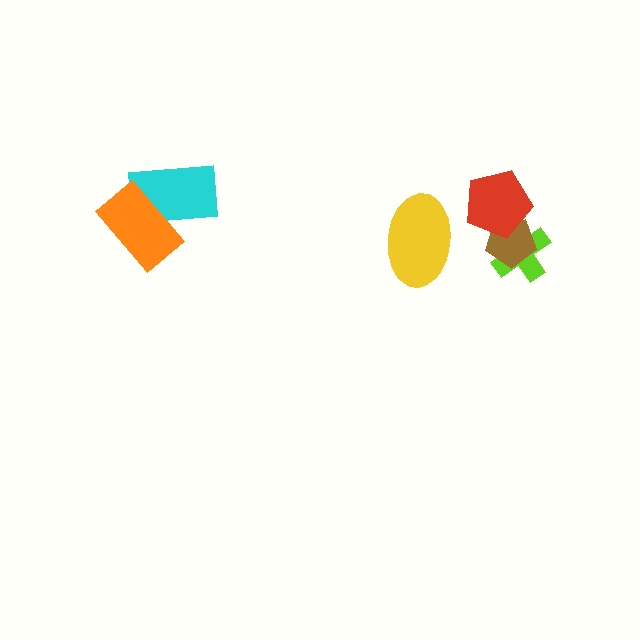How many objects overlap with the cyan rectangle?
1 object overlaps with the cyan rectangle.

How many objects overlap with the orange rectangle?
1 object overlaps with the orange rectangle.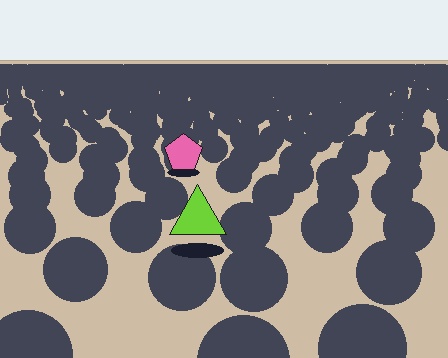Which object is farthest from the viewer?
The pink pentagon is farthest from the viewer. It appears smaller and the ground texture around it is denser.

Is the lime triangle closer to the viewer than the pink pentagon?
Yes. The lime triangle is closer — you can tell from the texture gradient: the ground texture is coarser near it.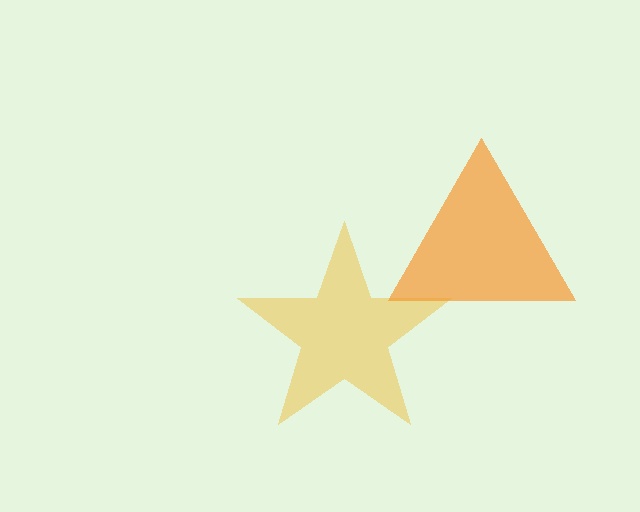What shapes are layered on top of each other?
The layered shapes are: a yellow star, an orange triangle.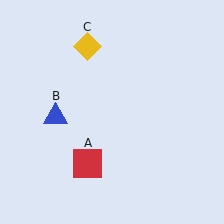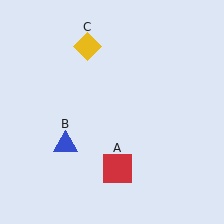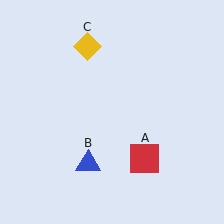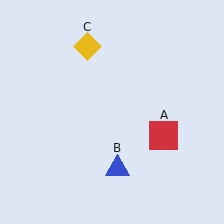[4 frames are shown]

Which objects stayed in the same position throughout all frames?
Yellow diamond (object C) remained stationary.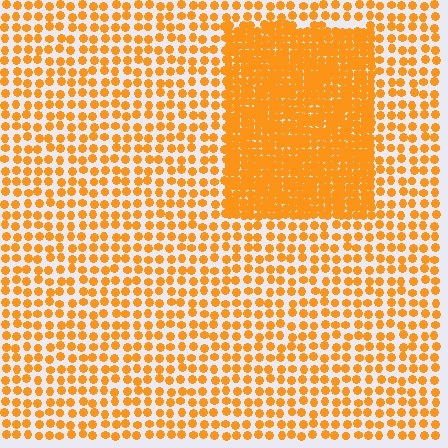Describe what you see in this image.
The image contains small orange elements arranged at two different densities. A rectangle-shaped region is visible where the elements are more densely packed than the surrounding area.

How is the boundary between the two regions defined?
The boundary is defined by a change in element density (approximately 2.4x ratio). All elements are the same color, size, and shape.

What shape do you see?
I see a rectangle.